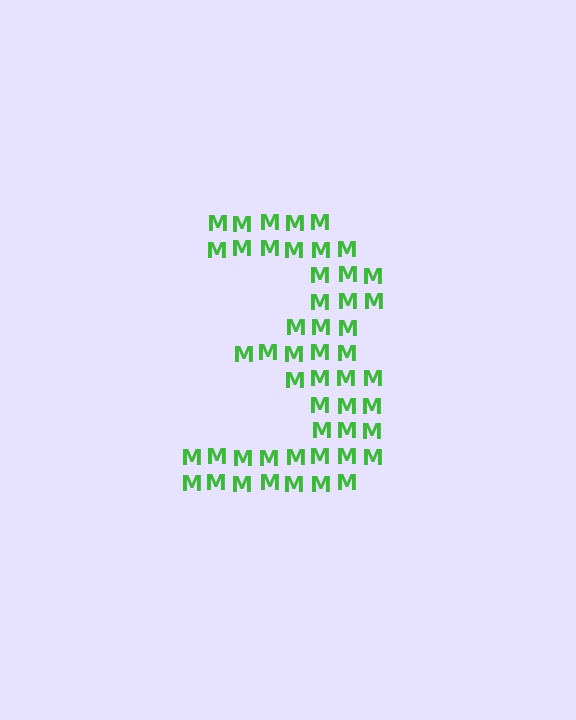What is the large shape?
The large shape is the digit 3.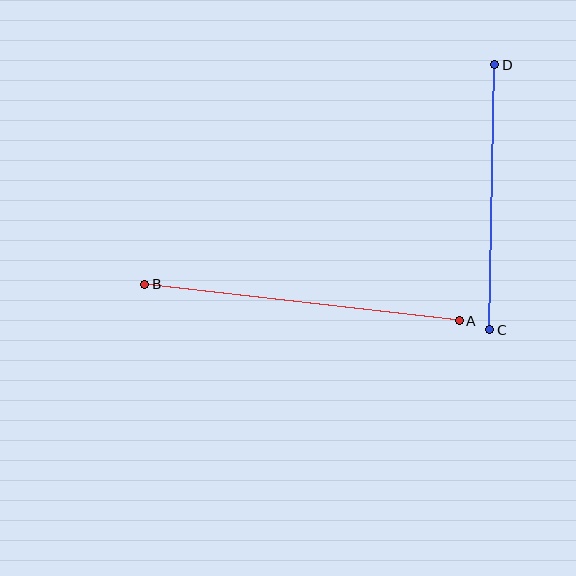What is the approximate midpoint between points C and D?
The midpoint is at approximately (492, 197) pixels.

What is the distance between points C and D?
The distance is approximately 265 pixels.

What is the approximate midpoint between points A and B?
The midpoint is at approximately (302, 303) pixels.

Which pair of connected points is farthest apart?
Points A and B are farthest apart.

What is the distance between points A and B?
The distance is approximately 316 pixels.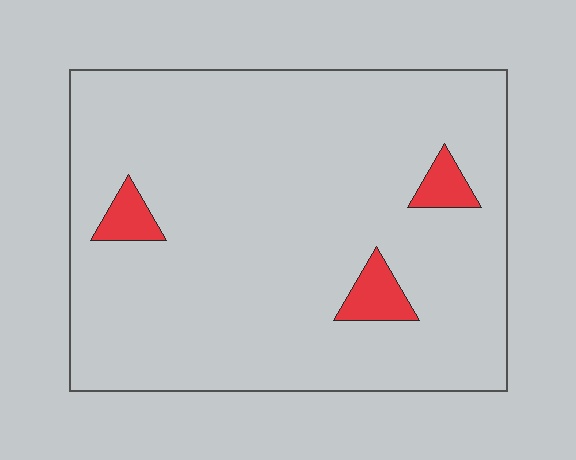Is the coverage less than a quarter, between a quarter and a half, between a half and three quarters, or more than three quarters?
Less than a quarter.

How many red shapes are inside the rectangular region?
3.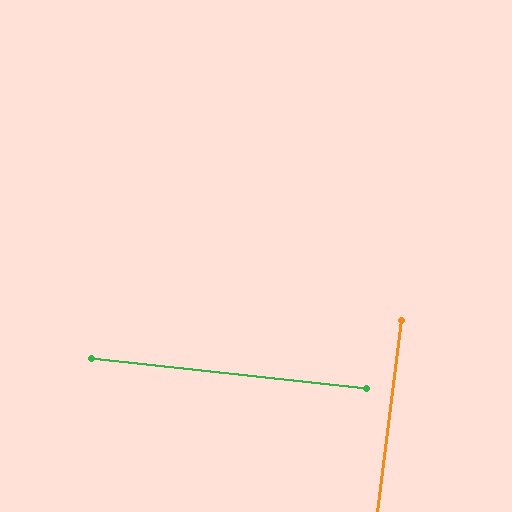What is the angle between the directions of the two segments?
Approximately 89 degrees.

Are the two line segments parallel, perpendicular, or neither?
Perpendicular — they meet at approximately 89°.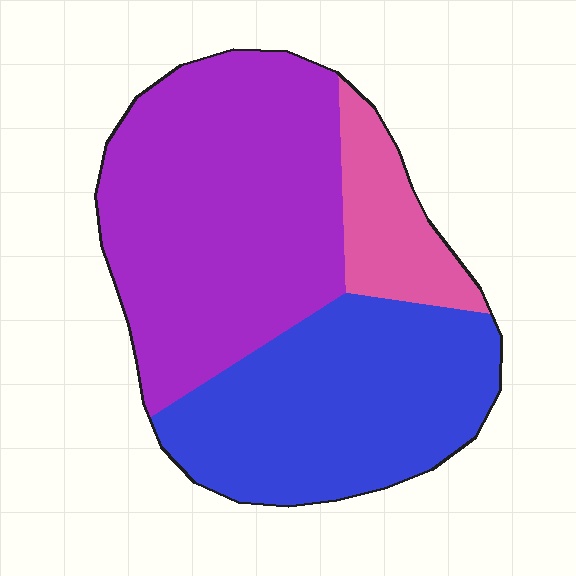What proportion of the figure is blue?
Blue covers 38% of the figure.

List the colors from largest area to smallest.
From largest to smallest: purple, blue, pink.